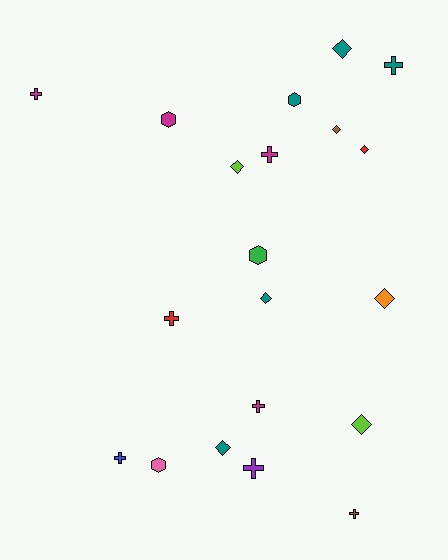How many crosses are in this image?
There are 8 crosses.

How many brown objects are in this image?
There are 2 brown objects.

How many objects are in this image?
There are 20 objects.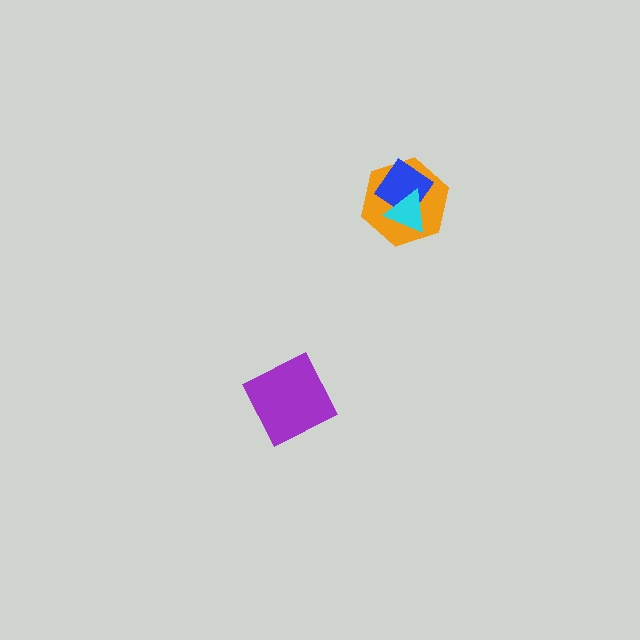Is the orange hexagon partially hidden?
Yes, it is partially covered by another shape.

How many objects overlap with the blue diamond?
2 objects overlap with the blue diamond.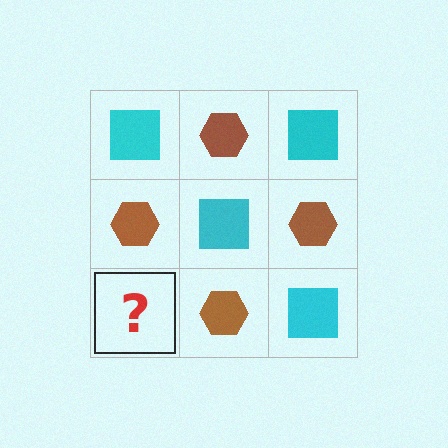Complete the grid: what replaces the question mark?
The question mark should be replaced with a cyan square.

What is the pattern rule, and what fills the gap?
The rule is that it alternates cyan square and brown hexagon in a checkerboard pattern. The gap should be filled with a cyan square.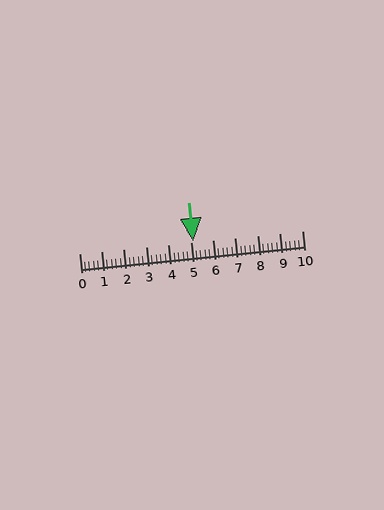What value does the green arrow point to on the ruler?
The green arrow points to approximately 5.1.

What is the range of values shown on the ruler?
The ruler shows values from 0 to 10.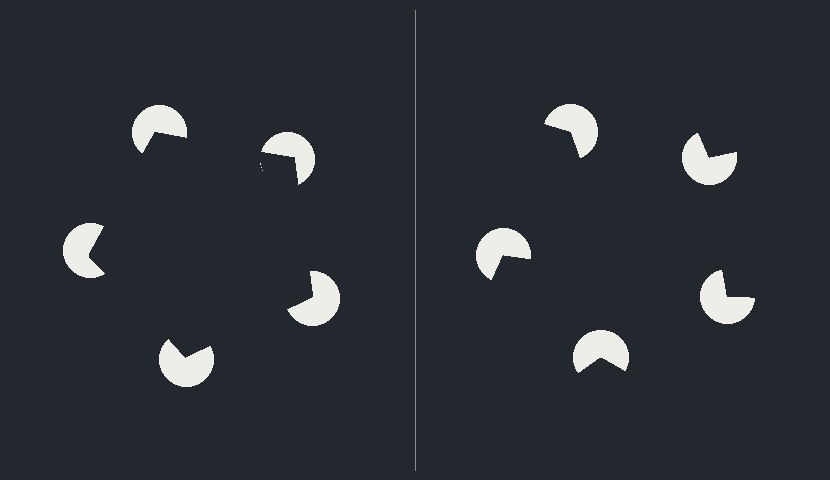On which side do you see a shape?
An illusory pentagon appears on the left side. On the right side the wedge cuts are rotated, so no coherent shape forms.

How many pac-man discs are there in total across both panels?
10 — 5 on each side.